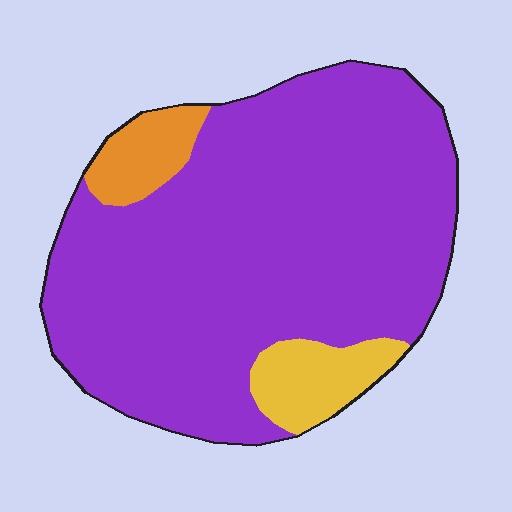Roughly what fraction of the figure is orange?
Orange covers roughly 5% of the figure.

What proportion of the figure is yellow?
Yellow takes up about one tenth (1/10) of the figure.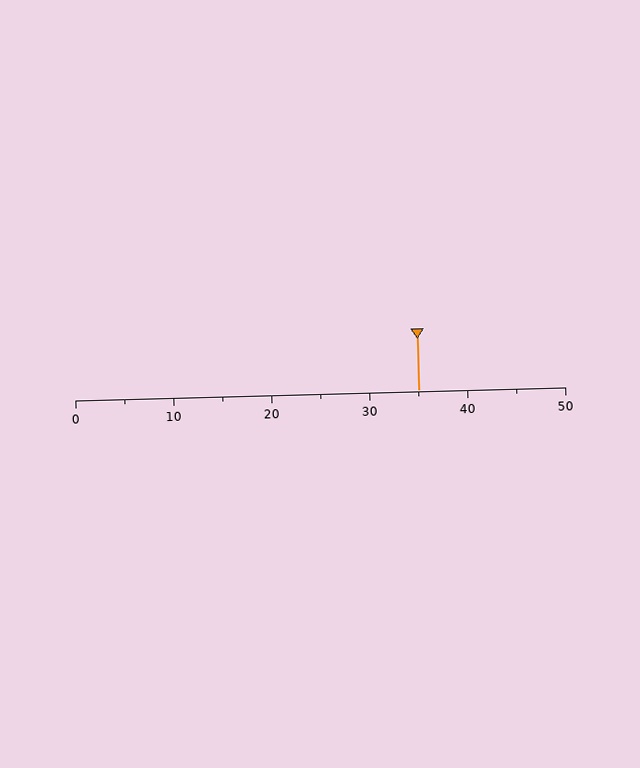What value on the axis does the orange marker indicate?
The marker indicates approximately 35.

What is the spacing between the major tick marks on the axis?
The major ticks are spaced 10 apart.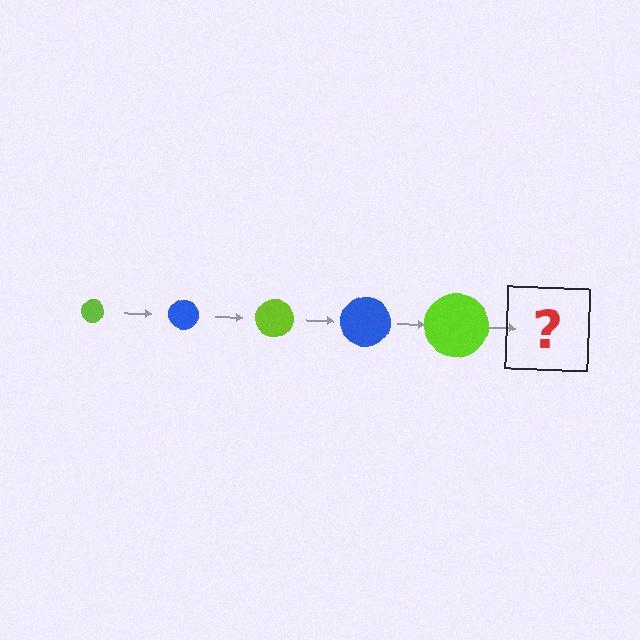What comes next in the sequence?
The next element should be a blue circle, larger than the previous one.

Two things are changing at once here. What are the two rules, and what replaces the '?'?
The two rules are that the circle grows larger each step and the color cycles through lime and blue. The '?' should be a blue circle, larger than the previous one.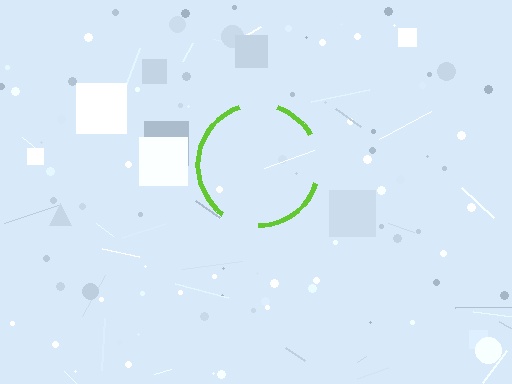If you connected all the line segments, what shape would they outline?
They would outline a circle.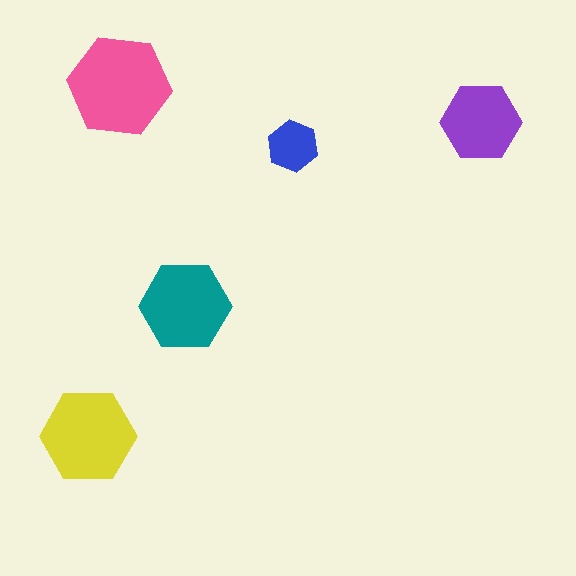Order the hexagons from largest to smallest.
the pink one, the yellow one, the teal one, the purple one, the blue one.